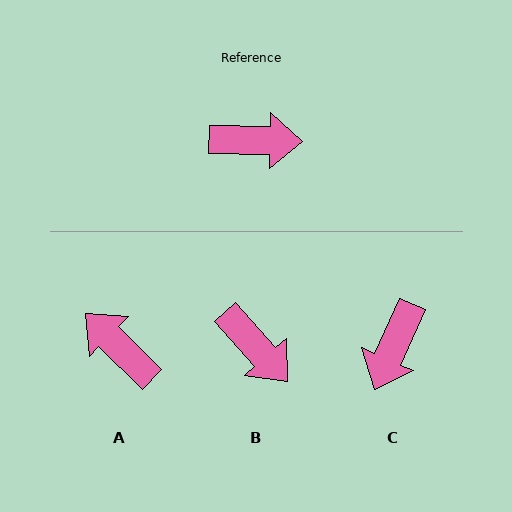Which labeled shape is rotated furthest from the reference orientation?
A, about 137 degrees away.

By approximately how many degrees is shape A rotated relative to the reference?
Approximately 137 degrees counter-clockwise.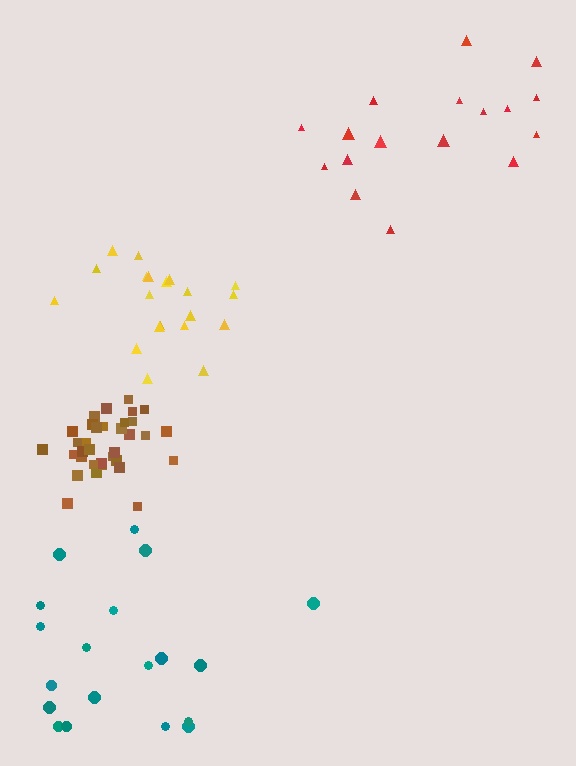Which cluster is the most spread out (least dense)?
Red.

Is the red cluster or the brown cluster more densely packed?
Brown.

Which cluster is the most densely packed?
Brown.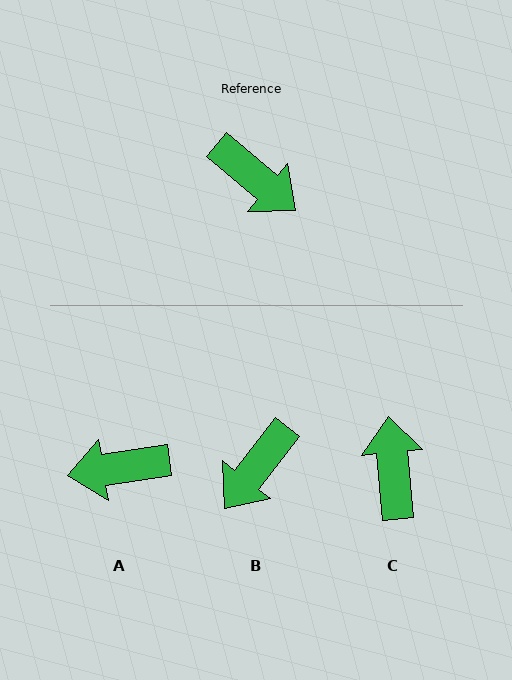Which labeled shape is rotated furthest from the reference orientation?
C, about 135 degrees away.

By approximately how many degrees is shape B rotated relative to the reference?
Approximately 88 degrees clockwise.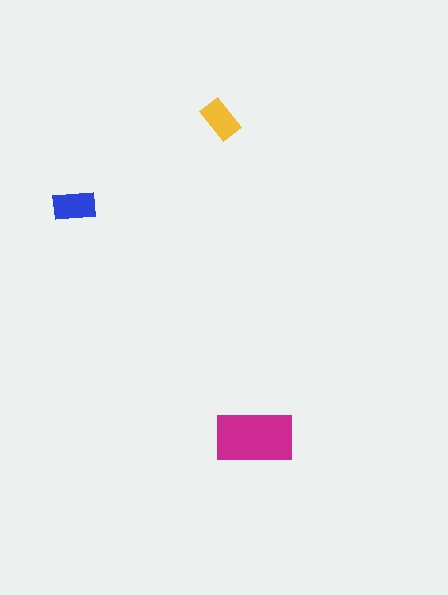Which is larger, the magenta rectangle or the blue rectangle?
The magenta one.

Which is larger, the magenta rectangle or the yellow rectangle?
The magenta one.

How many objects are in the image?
There are 3 objects in the image.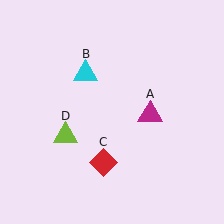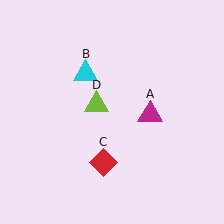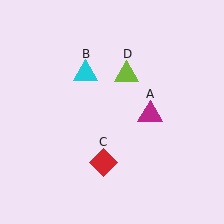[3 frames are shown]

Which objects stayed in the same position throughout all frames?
Magenta triangle (object A) and cyan triangle (object B) and red diamond (object C) remained stationary.